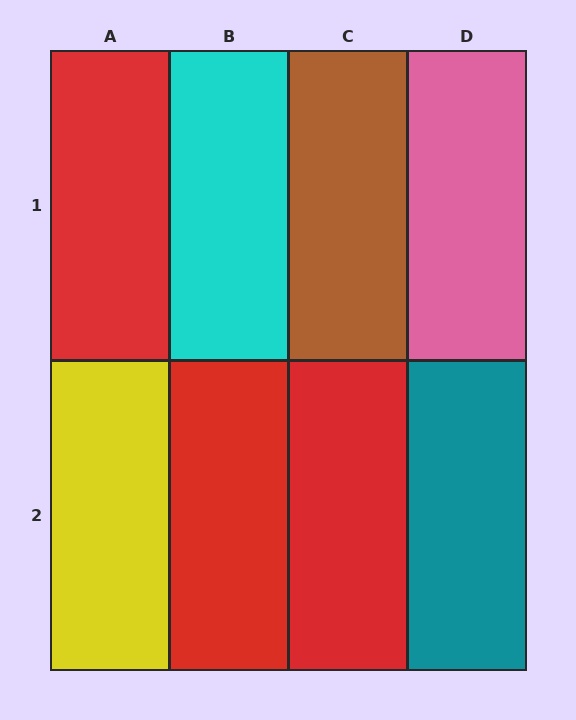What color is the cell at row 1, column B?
Cyan.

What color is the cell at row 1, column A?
Red.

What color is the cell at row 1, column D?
Pink.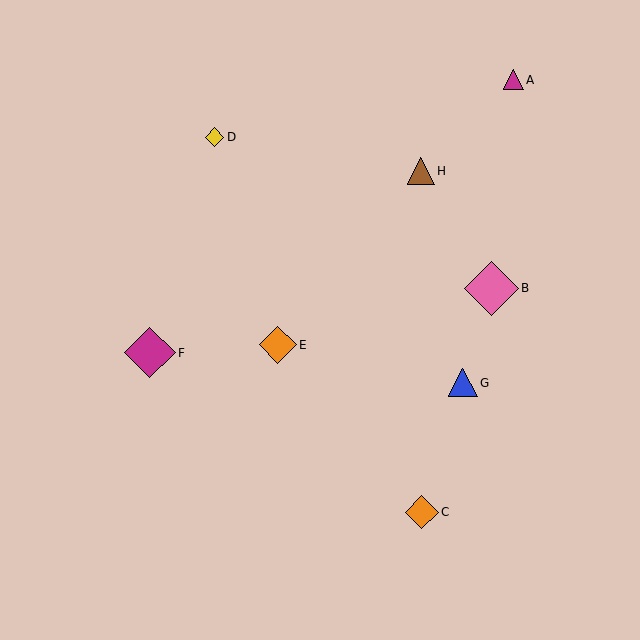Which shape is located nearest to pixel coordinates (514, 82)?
The magenta triangle (labeled A) at (513, 80) is nearest to that location.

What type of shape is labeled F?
Shape F is a magenta diamond.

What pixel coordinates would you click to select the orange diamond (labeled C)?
Click at (422, 512) to select the orange diamond C.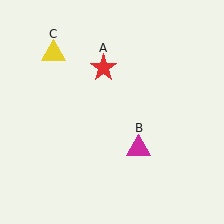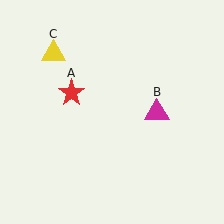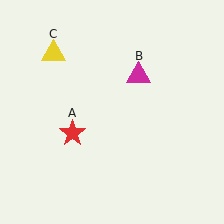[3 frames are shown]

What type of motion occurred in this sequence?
The red star (object A), magenta triangle (object B) rotated counterclockwise around the center of the scene.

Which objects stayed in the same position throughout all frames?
Yellow triangle (object C) remained stationary.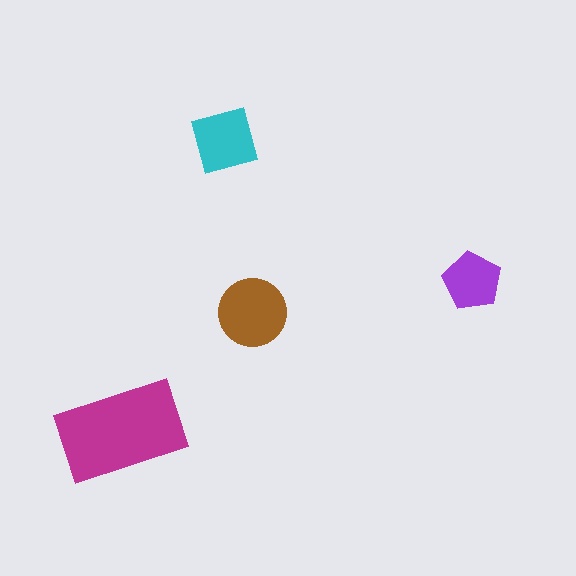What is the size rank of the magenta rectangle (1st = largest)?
1st.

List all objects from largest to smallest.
The magenta rectangle, the brown circle, the cyan diamond, the purple pentagon.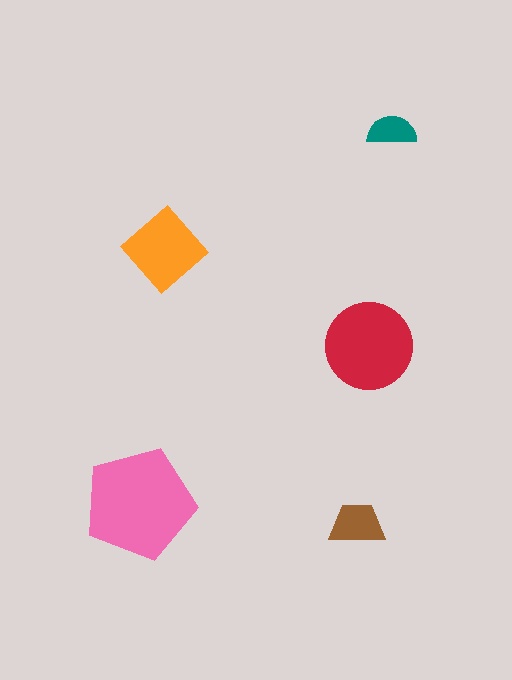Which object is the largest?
The pink pentagon.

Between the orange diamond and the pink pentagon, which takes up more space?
The pink pentagon.